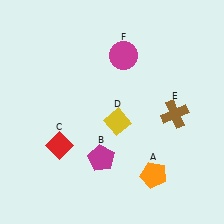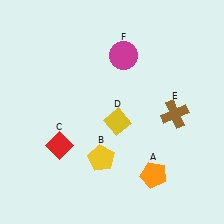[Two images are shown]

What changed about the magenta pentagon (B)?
In Image 1, B is magenta. In Image 2, it changed to yellow.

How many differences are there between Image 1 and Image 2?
There is 1 difference between the two images.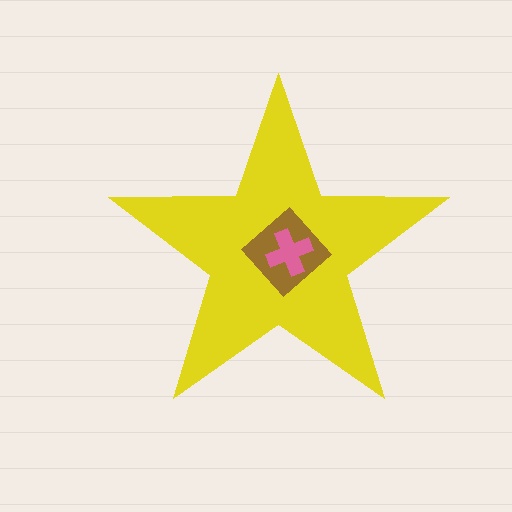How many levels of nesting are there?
3.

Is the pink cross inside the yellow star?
Yes.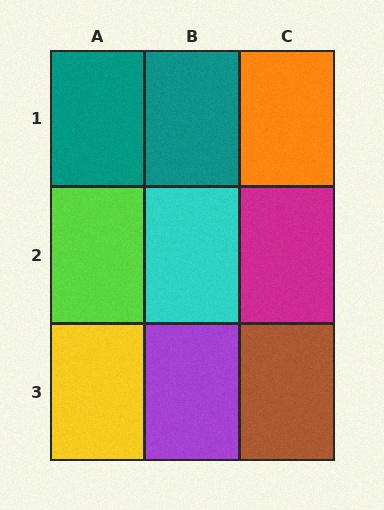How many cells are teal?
2 cells are teal.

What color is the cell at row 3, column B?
Purple.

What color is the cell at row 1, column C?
Orange.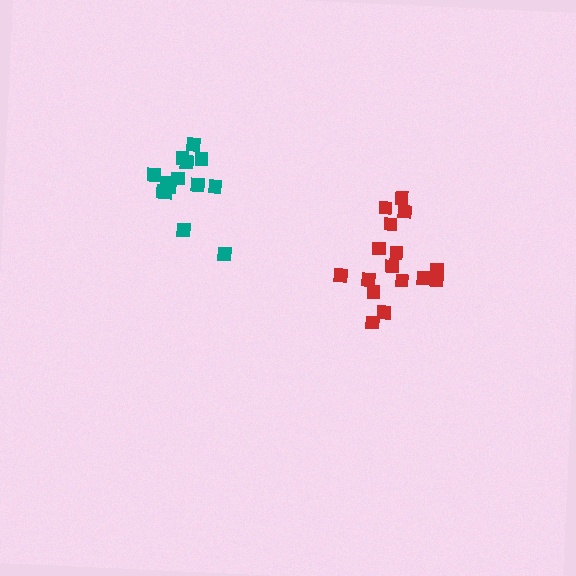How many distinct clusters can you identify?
There are 2 distinct clusters.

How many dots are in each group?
Group 1: 14 dots, Group 2: 16 dots (30 total).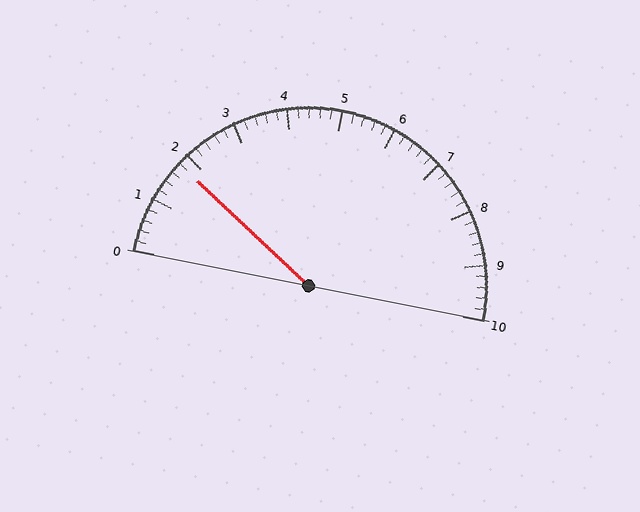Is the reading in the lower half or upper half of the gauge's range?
The reading is in the lower half of the range (0 to 10).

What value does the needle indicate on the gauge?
The needle indicates approximately 1.8.